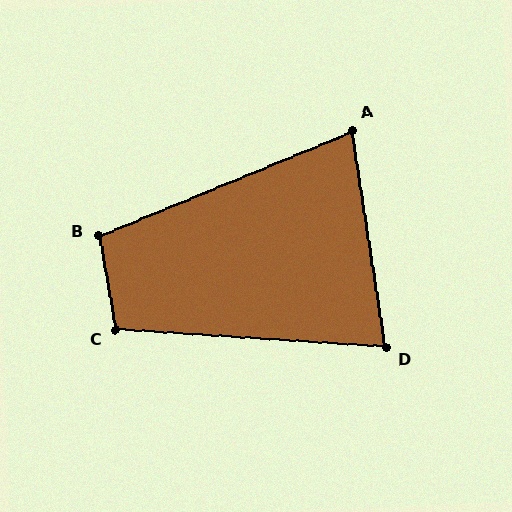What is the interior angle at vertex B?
Approximately 102 degrees (obtuse).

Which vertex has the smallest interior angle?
A, at approximately 76 degrees.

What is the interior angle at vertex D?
Approximately 78 degrees (acute).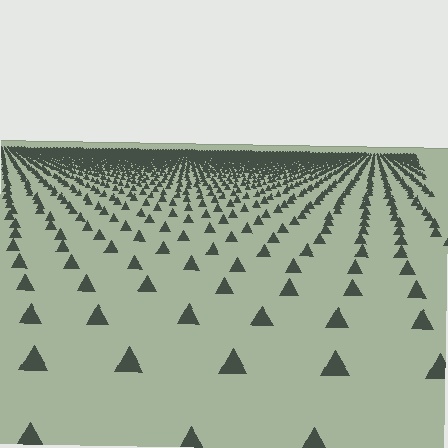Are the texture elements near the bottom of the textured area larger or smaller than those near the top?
Larger. Near the bottom, elements are closer to the viewer and appear at a bigger on-screen size.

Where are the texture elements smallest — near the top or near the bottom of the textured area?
Near the top.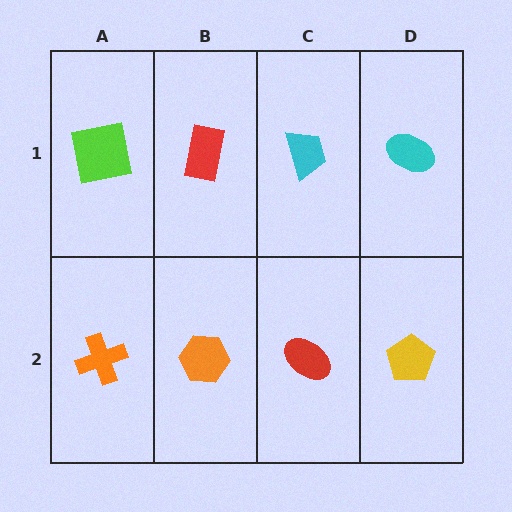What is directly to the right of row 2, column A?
An orange hexagon.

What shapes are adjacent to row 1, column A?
An orange cross (row 2, column A), a red rectangle (row 1, column B).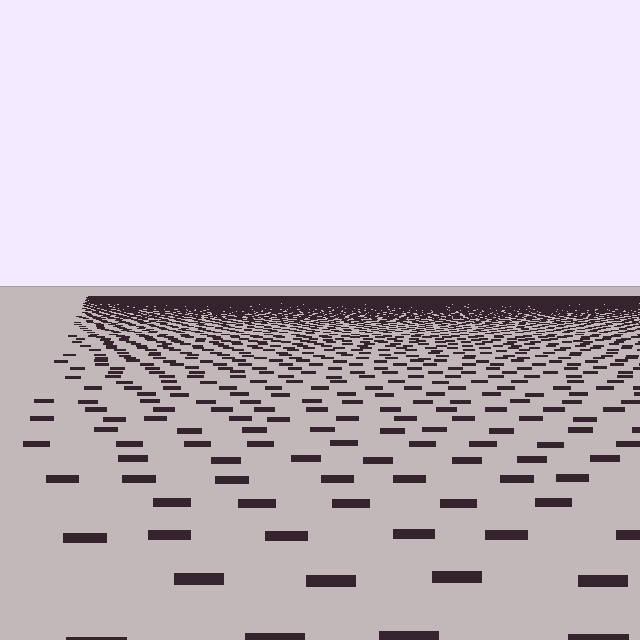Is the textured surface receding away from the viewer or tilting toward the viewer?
The surface is receding away from the viewer. Texture elements get smaller and denser toward the top.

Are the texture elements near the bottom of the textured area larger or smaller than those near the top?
Larger. Near the bottom, elements are closer to the viewer and appear at a bigger on-screen size.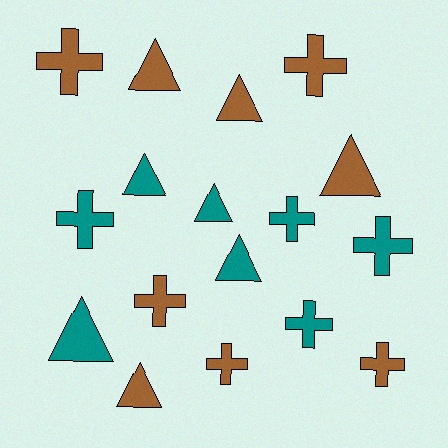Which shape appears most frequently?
Cross, with 9 objects.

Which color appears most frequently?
Brown, with 9 objects.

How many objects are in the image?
There are 17 objects.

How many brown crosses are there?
There are 5 brown crosses.